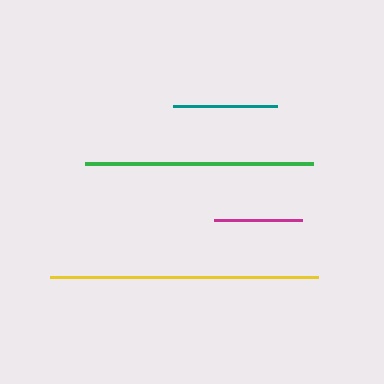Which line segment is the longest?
The yellow line is the longest at approximately 268 pixels.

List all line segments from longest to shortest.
From longest to shortest: yellow, green, teal, magenta.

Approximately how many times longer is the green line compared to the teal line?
The green line is approximately 2.2 times the length of the teal line.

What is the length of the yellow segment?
The yellow segment is approximately 268 pixels long.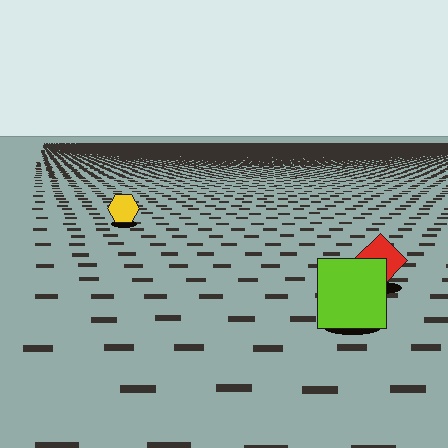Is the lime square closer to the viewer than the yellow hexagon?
Yes. The lime square is closer — you can tell from the texture gradient: the ground texture is coarser near it.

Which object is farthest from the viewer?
The yellow hexagon is farthest from the viewer. It appears smaller and the ground texture around it is denser.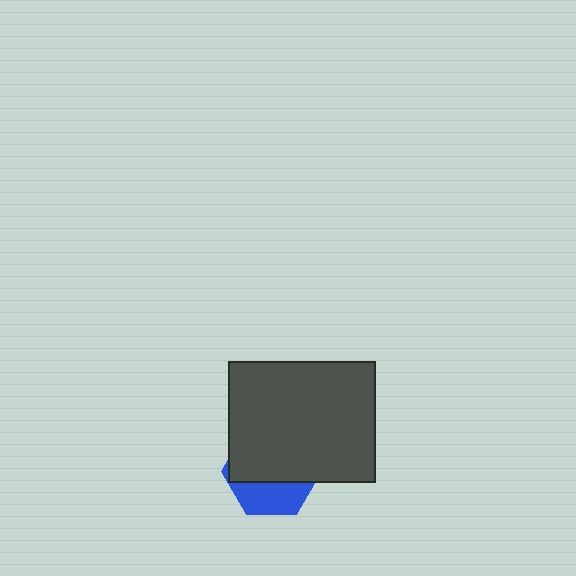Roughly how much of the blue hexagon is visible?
A small part of it is visible (roughly 34%).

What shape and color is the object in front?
The object in front is a dark gray rectangle.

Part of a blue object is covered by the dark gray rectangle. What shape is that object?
It is a hexagon.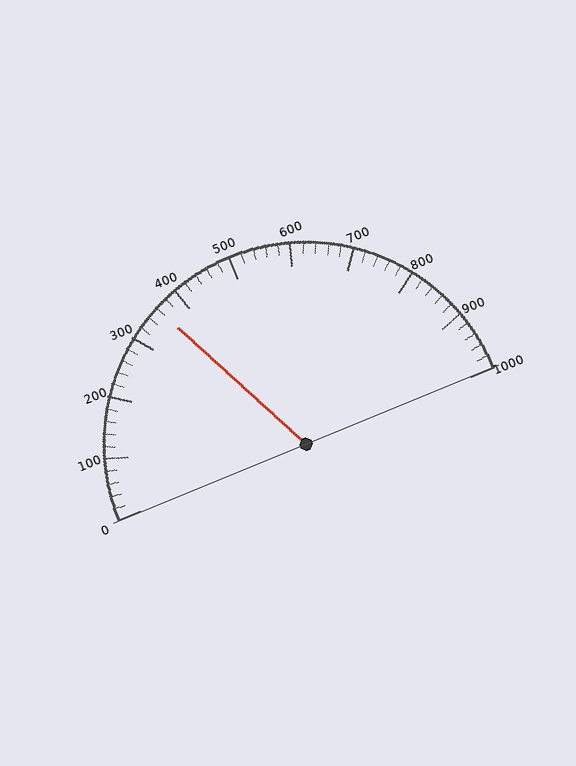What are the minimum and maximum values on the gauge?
The gauge ranges from 0 to 1000.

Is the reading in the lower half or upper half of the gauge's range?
The reading is in the lower half of the range (0 to 1000).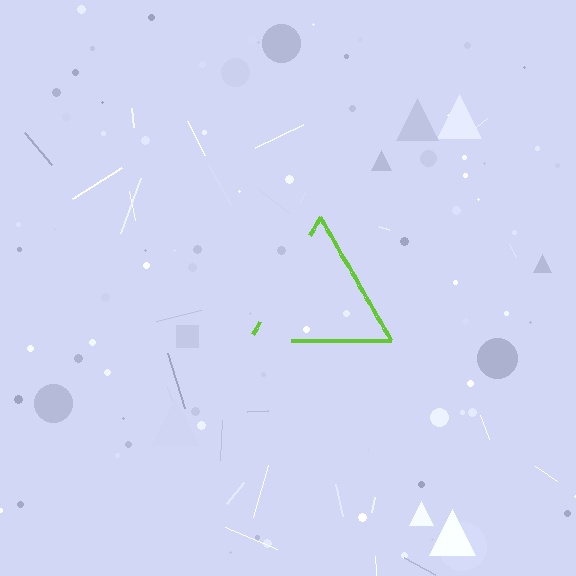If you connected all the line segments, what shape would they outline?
They would outline a triangle.